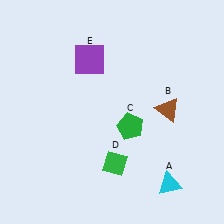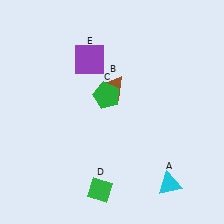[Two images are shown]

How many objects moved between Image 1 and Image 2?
3 objects moved between the two images.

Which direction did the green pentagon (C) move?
The green pentagon (C) moved up.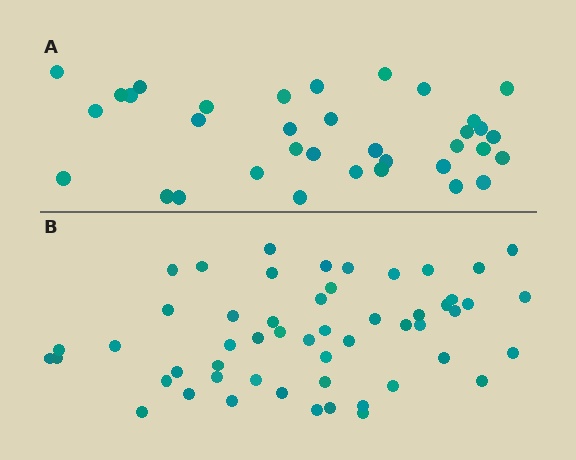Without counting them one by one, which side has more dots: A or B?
Region B (the bottom region) has more dots.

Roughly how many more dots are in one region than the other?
Region B has approximately 20 more dots than region A.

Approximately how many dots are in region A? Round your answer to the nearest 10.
About 40 dots. (The exact count is 35, which rounds to 40.)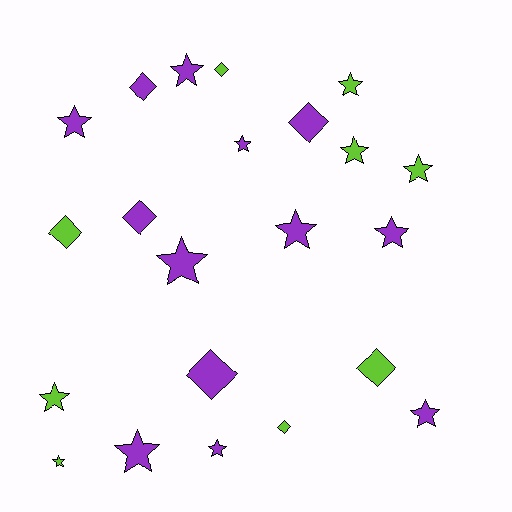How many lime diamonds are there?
There are 4 lime diamonds.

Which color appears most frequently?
Purple, with 13 objects.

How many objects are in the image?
There are 22 objects.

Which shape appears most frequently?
Star, with 14 objects.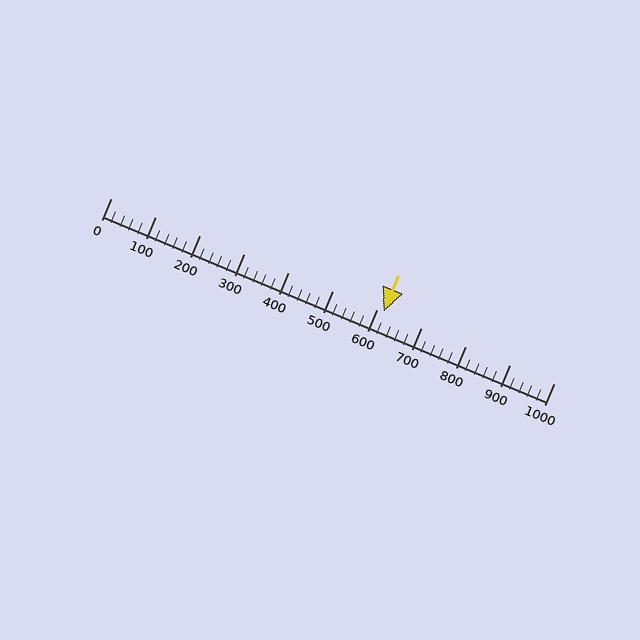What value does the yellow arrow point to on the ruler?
The yellow arrow points to approximately 615.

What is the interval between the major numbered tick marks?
The major tick marks are spaced 100 units apart.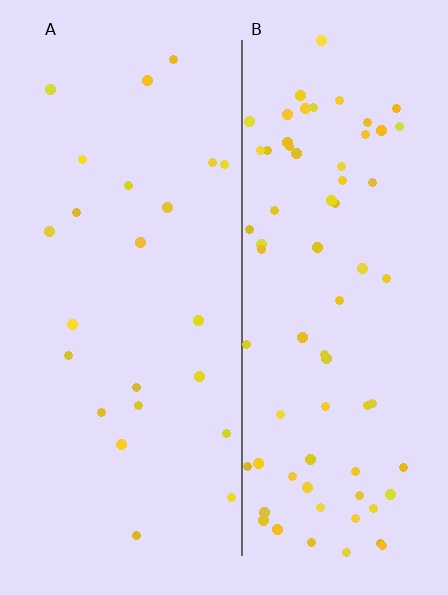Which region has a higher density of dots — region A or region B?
B (the right).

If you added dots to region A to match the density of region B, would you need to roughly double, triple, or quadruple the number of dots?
Approximately triple.